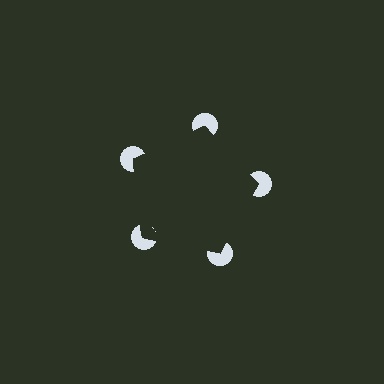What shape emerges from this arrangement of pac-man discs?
An illusory pentagon — its edges are inferred from the aligned wedge cuts in the pac-man discs, not physically drawn.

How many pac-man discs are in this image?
There are 5 — one at each vertex of the illusory pentagon.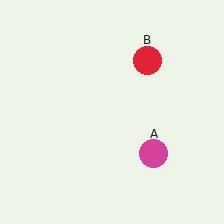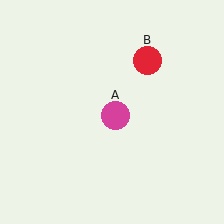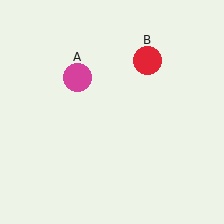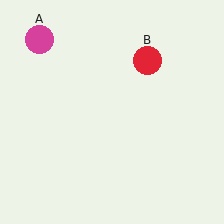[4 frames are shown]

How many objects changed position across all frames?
1 object changed position: magenta circle (object A).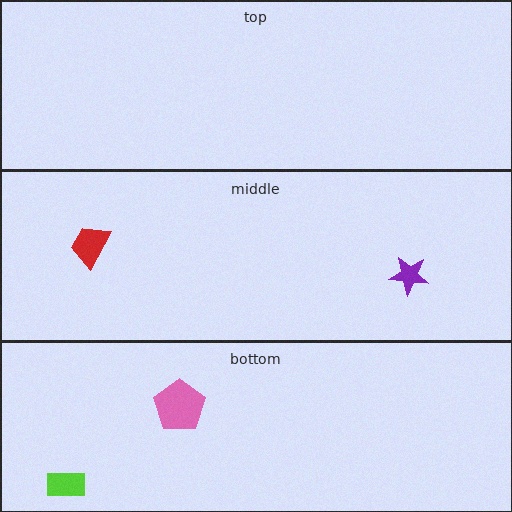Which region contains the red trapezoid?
The middle region.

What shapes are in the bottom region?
The pink pentagon, the lime rectangle.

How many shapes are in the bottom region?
2.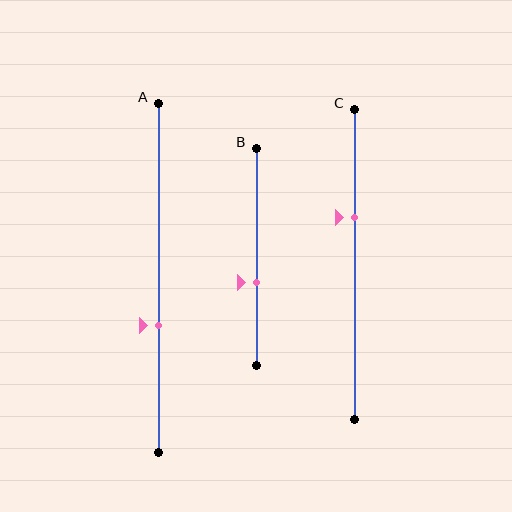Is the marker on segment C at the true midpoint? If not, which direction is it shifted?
No, the marker on segment C is shifted upward by about 15% of the segment length.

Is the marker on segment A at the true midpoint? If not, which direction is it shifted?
No, the marker on segment A is shifted downward by about 14% of the segment length.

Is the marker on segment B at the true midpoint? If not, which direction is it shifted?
No, the marker on segment B is shifted downward by about 12% of the segment length.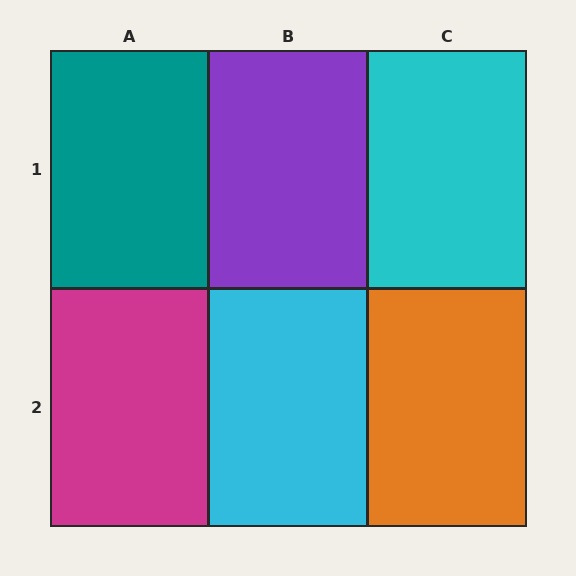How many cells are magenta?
1 cell is magenta.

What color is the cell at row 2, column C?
Orange.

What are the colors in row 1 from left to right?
Teal, purple, cyan.